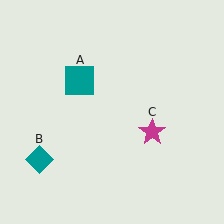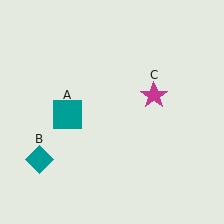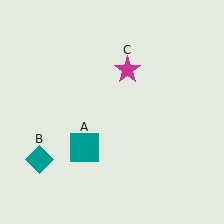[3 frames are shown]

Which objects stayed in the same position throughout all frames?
Teal diamond (object B) remained stationary.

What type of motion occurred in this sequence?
The teal square (object A), magenta star (object C) rotated counterclockwise around the center of the scene.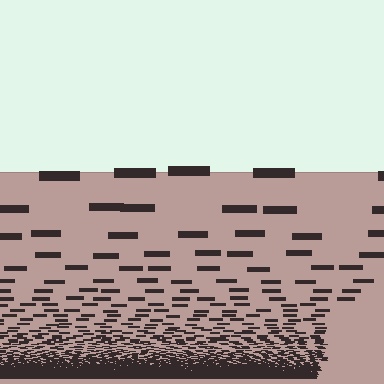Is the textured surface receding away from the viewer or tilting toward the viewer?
The surface appears to tilt toward the viewer. Texture elements get larger and sparser toward the top.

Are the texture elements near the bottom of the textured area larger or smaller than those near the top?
Smaller. The gradient is inverted — elements near the bottom are smaller and denser.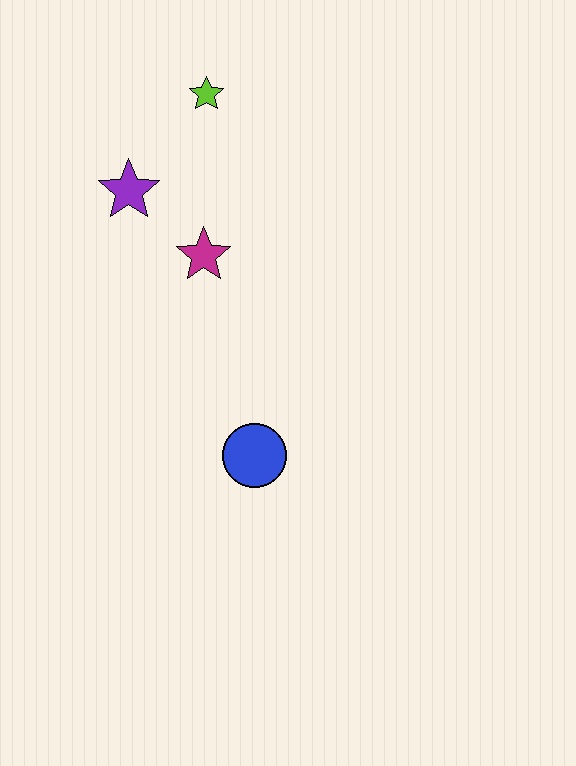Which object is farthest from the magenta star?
The blue circle is farthest from the magenta star.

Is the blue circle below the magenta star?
Yes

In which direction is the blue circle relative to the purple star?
The blue circle is below the purple star.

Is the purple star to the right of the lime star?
No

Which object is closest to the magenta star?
The purple star is closest to the magenta star.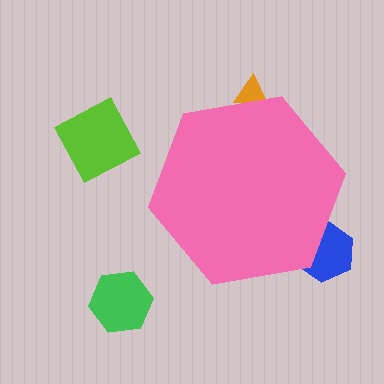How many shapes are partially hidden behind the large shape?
2 shapes are partially hidden.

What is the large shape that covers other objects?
A pink hexagon.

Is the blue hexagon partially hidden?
Yes, the blue hexagon is partially hidden behind the pink hexagon.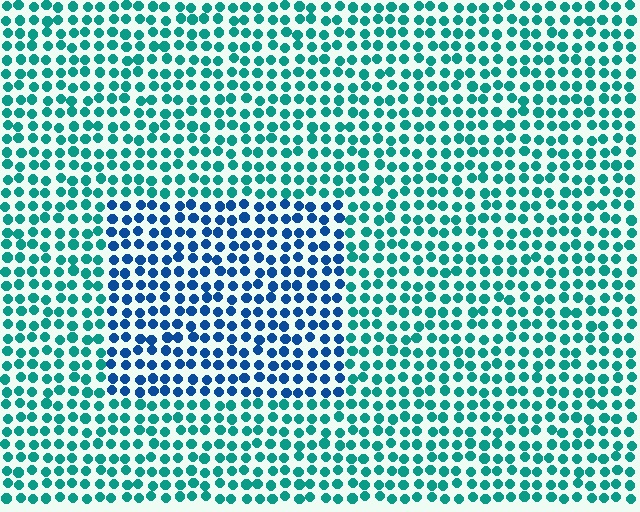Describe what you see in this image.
The image is filled with small teal elements in a uniform arrangement. A rectangle-shaped region is visible where the elements are tinted to a slightly different hue, forming a subtle color boundary.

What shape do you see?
I see a rectangle.